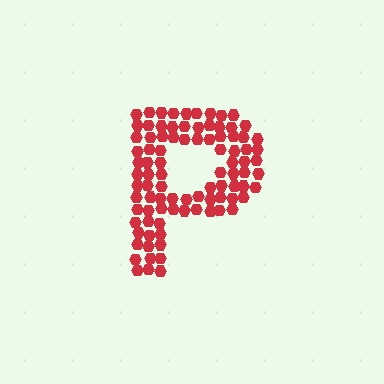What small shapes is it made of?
It is made of small hexagons.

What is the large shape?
The large shape is the letter P.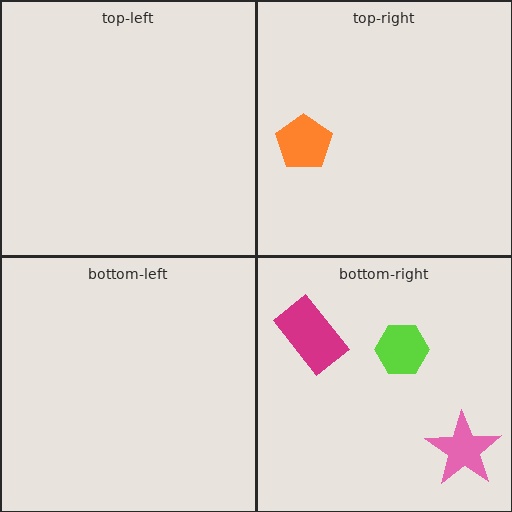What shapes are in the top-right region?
The orange pentagon.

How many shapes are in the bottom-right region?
3.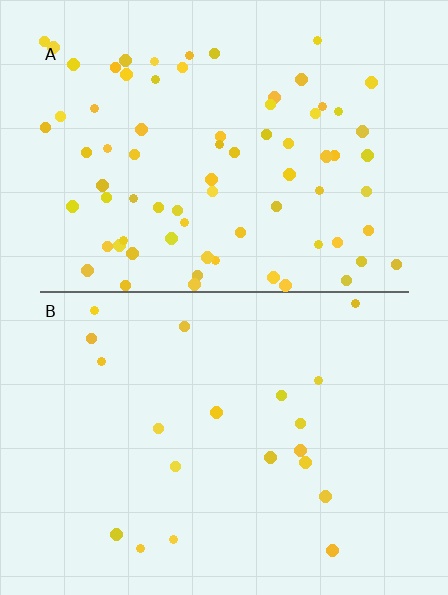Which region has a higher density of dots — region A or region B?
A (the top).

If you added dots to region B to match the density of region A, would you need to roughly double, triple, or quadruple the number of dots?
Approximately quadruple.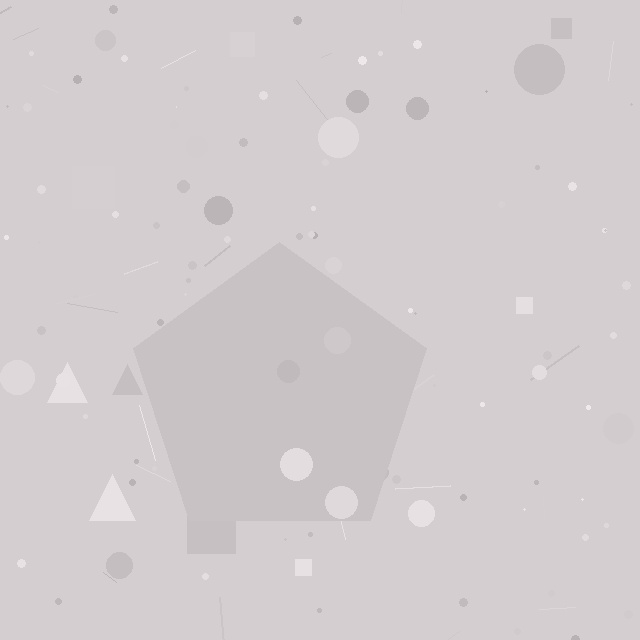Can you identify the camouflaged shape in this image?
The camouflaged shape is a pentagon.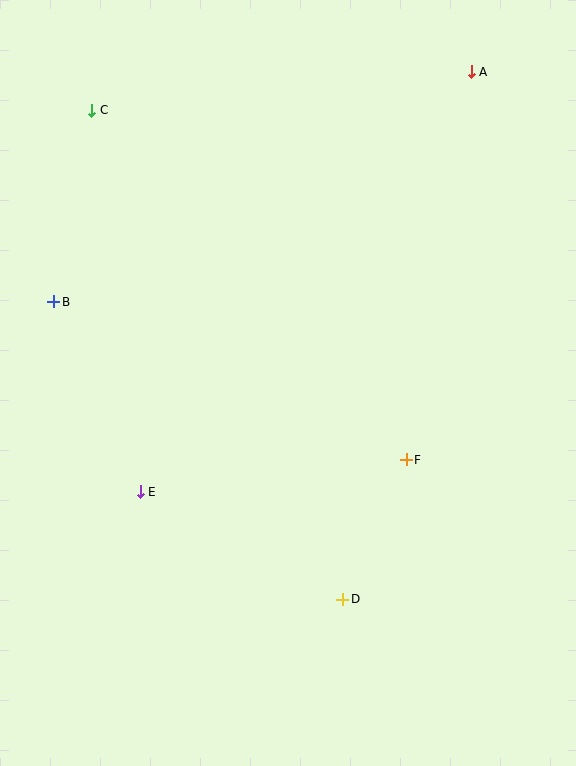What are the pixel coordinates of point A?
Point A is at (471, 72).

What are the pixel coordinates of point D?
Point D is at (343, 599).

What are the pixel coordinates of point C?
Point C is at (92, 110).